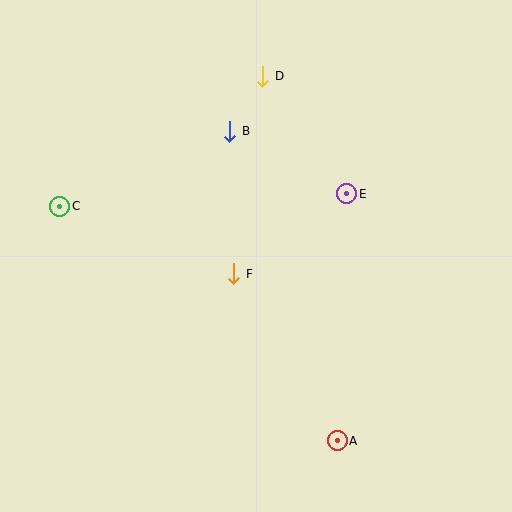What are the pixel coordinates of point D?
Point D is at (263, 76).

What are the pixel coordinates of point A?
Point A is at (337, 441).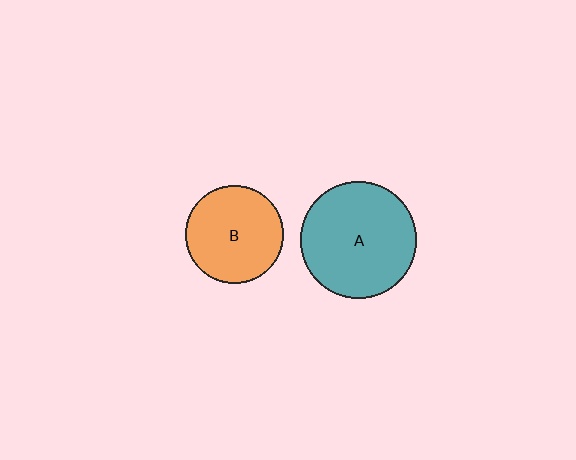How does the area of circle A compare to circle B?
Approximately 1.4 times.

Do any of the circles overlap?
No, none of the circles overlap.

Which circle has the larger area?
Circle A (teal).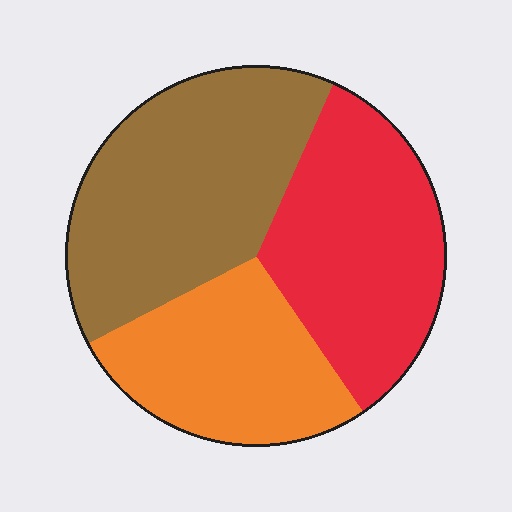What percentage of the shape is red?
Red takes up about one third (1/3) of the shape.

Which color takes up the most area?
Brown, at roughly 40%.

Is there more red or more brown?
Brown.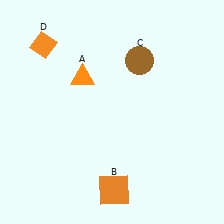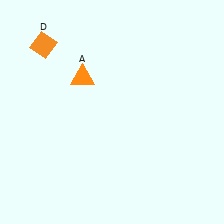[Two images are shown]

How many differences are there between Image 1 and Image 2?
There are 2 differences between the two images.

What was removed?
The orange square (B), the brown circle (C) were removed in Image 2.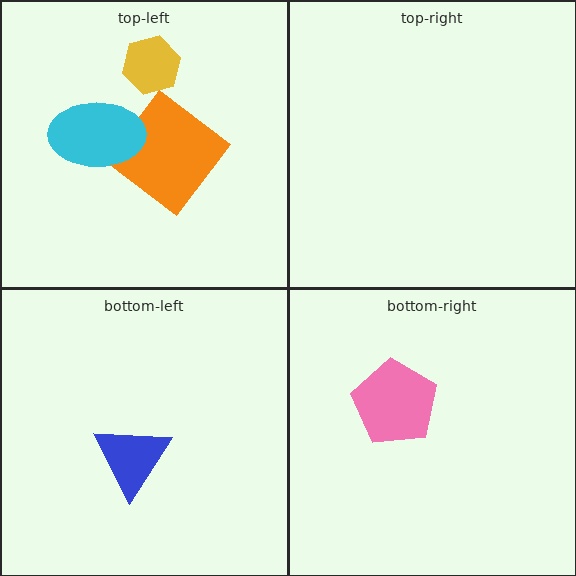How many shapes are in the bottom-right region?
1.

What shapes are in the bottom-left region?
The blue triangle.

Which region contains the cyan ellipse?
The top-left region.